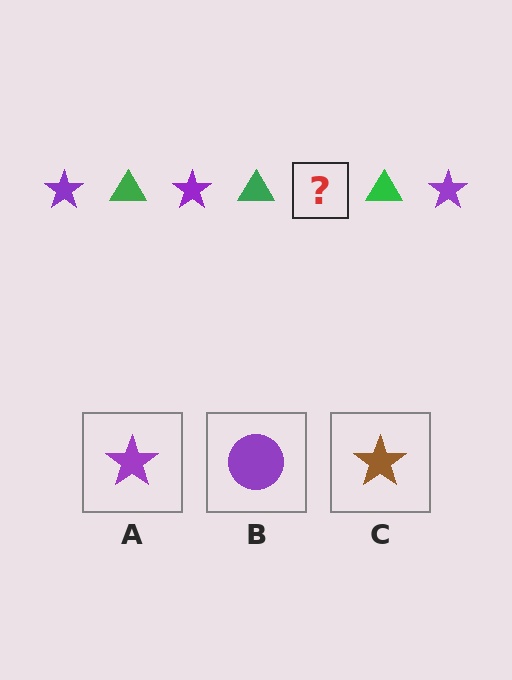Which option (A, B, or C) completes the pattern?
A.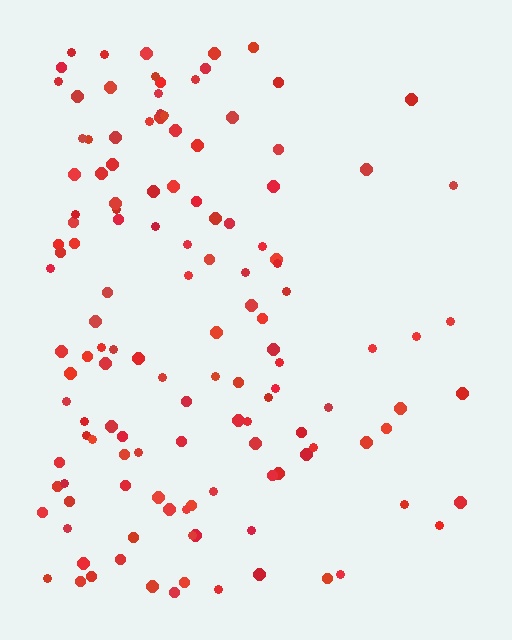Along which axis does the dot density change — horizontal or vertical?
Horizontal.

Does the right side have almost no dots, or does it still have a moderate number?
Still a moderate number, just noticeably fewer than the left.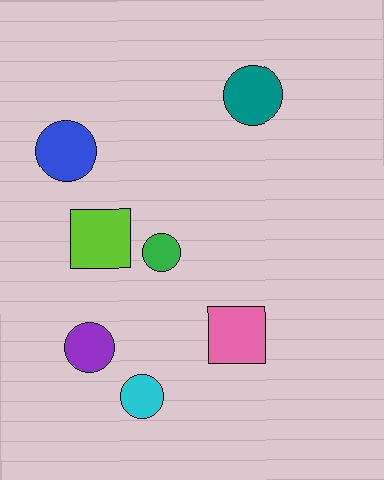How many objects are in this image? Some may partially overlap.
There are 7 objects.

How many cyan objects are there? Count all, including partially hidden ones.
There is 1 cyan object.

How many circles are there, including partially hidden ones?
There are 5 circles.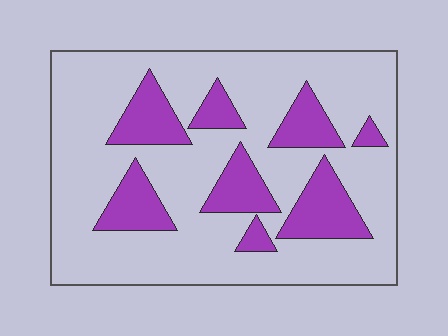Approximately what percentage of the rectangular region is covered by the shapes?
Approximately 25%.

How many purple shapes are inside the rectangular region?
8.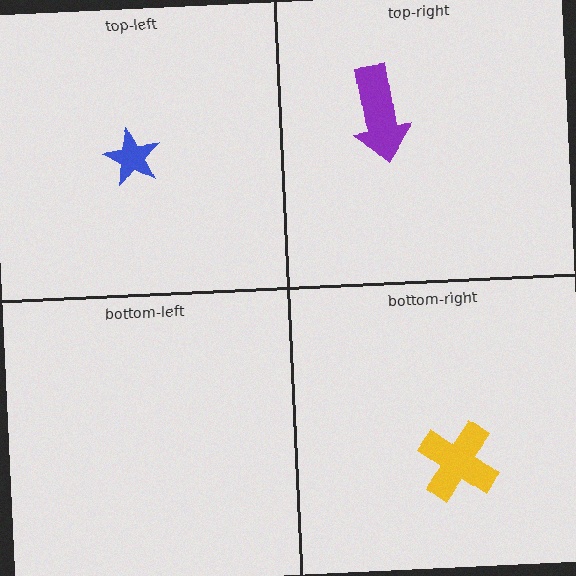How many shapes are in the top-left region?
1.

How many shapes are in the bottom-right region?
1.